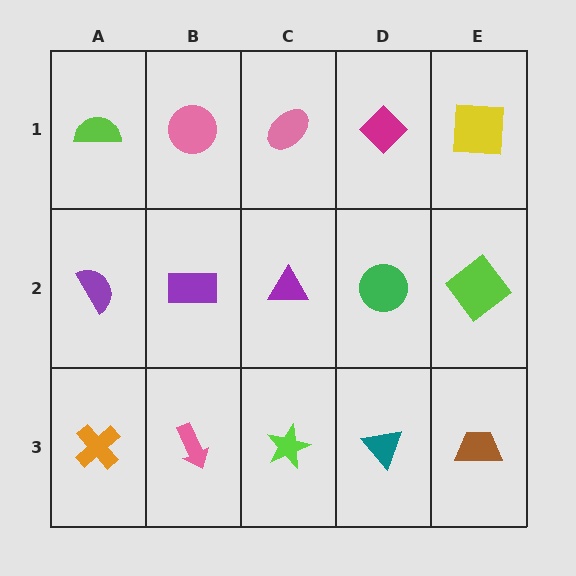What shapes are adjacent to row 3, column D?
A green circle (row 2, column D), a lime star (row 3, column C), a brown trapezoid (row 3, column E).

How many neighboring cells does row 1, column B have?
3.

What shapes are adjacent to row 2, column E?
A yellow square (row 1, column E), a brown trapezoid (row 3, column E), a green circle (row 2, column D).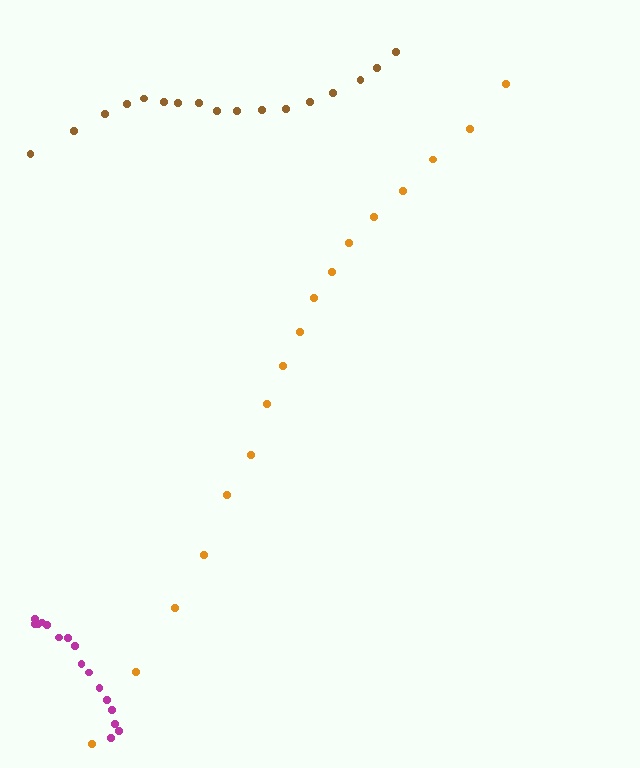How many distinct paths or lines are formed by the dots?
There are 3 distinct paths.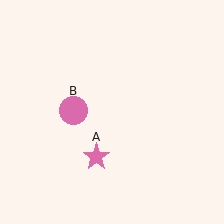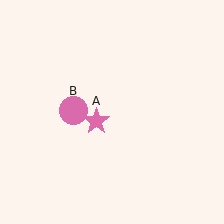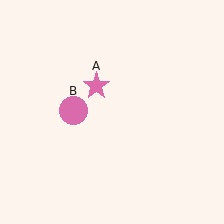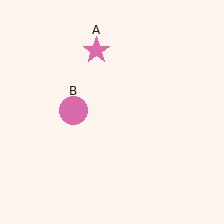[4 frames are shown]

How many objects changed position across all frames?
1 object changed position: pink star (object A).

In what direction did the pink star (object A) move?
The pink star (object A) moved up.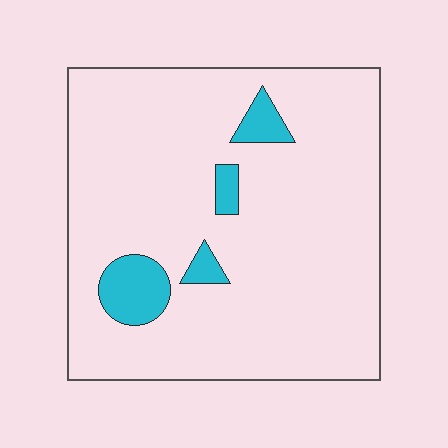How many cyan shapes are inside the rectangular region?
4.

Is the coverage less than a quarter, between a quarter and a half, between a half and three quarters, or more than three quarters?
Less than a quarter.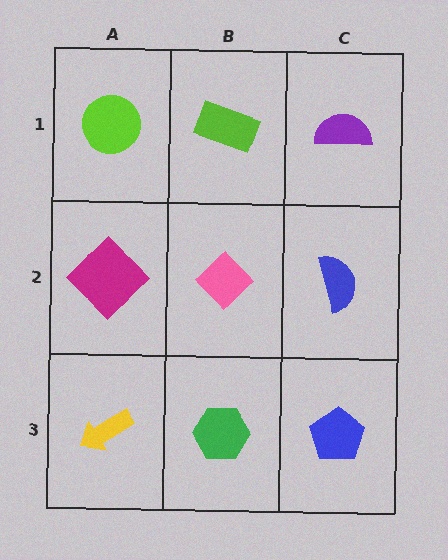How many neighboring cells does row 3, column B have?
3.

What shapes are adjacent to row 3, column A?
A magenta diamond (row 2, column A), a green hexagon (row 3, column B).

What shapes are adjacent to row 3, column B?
A pink diamond (row 2, column B), a yellow arrow (row 3, column A), a blue pentagon (row 3, column C).